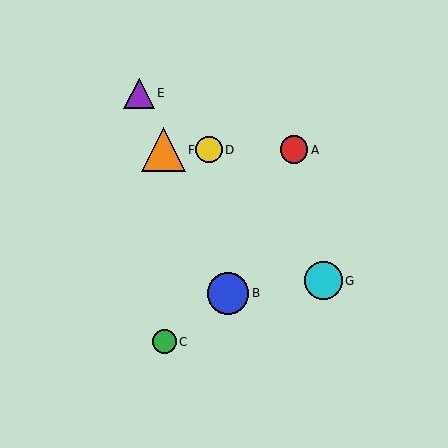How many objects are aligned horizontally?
3 objects (A, D, F) are aligned horizontally.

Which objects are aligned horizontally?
Objects A, D, F are aligned horizontally.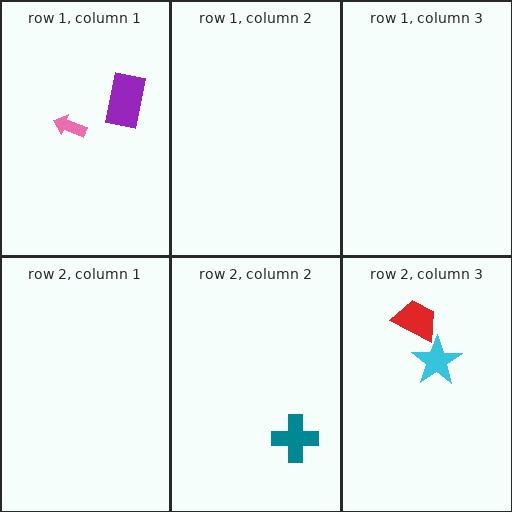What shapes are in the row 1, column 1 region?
The purple rectangle, the pink arrow.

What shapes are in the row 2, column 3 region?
The cyan star, the red trapezoid.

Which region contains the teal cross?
The row 2, column 2 region.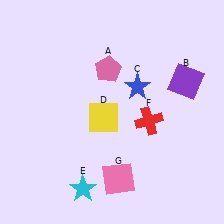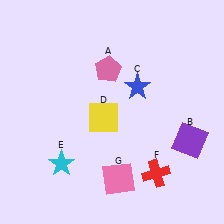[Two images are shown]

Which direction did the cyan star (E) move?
The cyan star (E) moved up.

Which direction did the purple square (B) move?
The purple square (B) moved down.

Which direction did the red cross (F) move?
The red cross (F) moved down.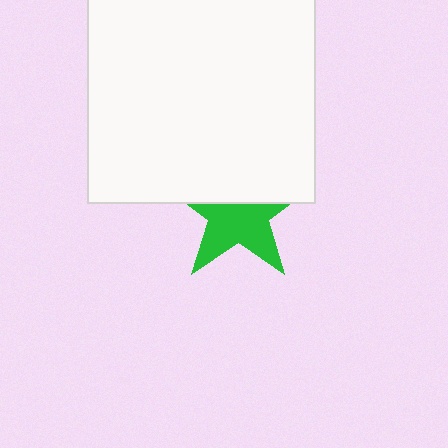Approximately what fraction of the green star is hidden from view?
Roughly 45% of the green star is hidden behind the white square.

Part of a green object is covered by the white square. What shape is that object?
It is a star.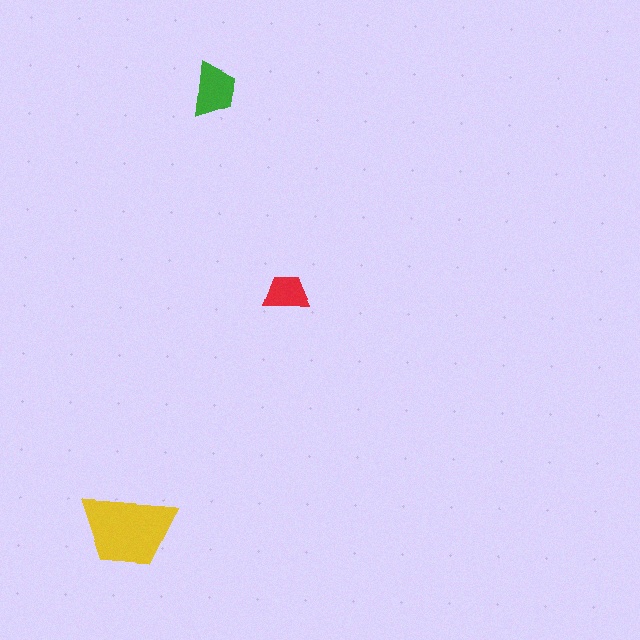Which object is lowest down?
The yellow trapezoid is bottommost.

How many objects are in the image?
There are 3 objects in the image.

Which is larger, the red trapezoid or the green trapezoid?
The green one.